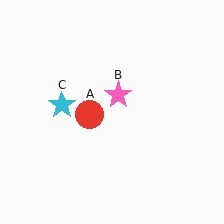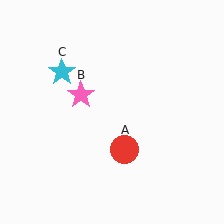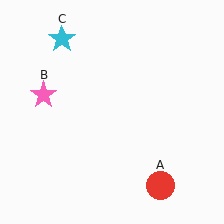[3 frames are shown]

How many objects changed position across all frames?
3 objects changed position: red circle (object A), pink star (object B), cyan star (object C).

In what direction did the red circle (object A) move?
The red circle (object A) moved down and to the right.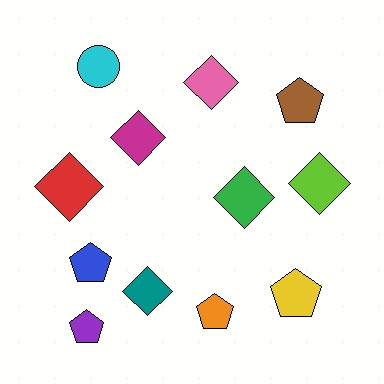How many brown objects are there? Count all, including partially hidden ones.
There is 1 brown object.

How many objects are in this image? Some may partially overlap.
There are 12 objects.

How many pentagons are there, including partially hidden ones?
There are 5 pentagons.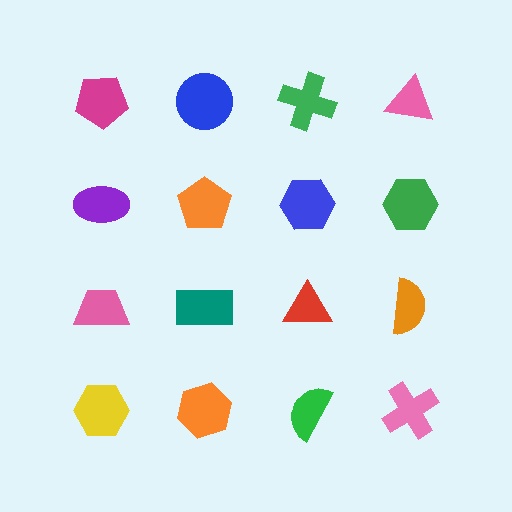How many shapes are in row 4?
4 shapes.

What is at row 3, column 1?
A pink trapezoid.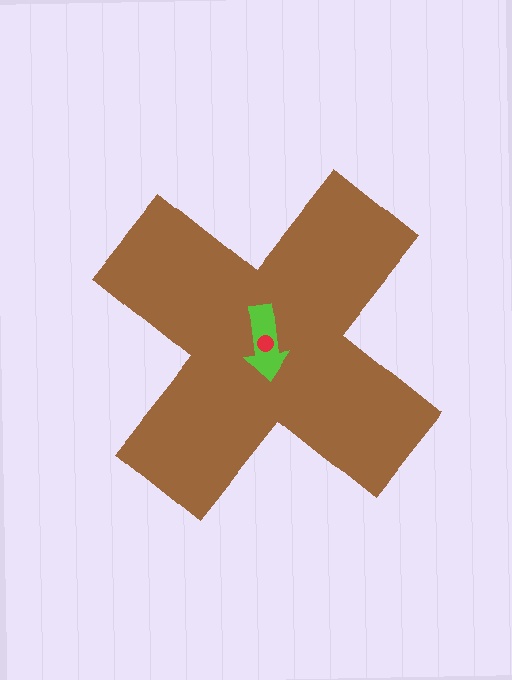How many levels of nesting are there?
3.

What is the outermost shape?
The brown cross.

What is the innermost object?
The red circle.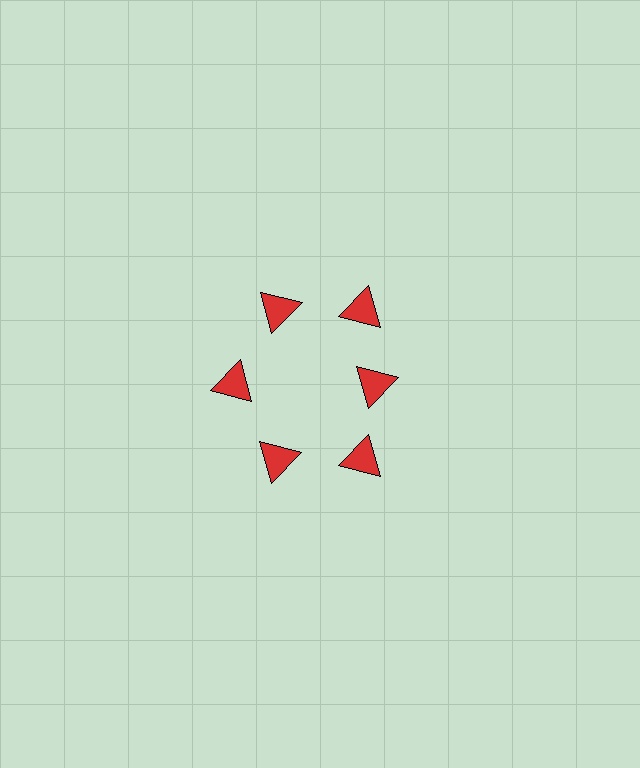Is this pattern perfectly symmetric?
No. The 6 red triangles are arranged in a ring, but one element near the 3 o'clock position is pulled inward toward the center, breaking the 6-fold rotational symmetry.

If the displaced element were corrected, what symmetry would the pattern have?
It would have 6-fold rotational symmetry — the pattern would map onto itself every 60 degrees.